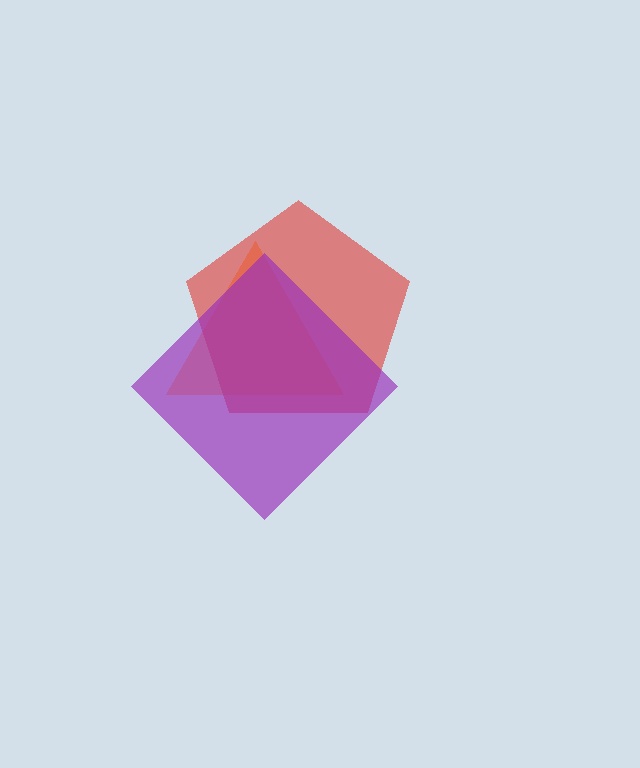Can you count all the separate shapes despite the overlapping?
Yes, there are 3 separate shapes.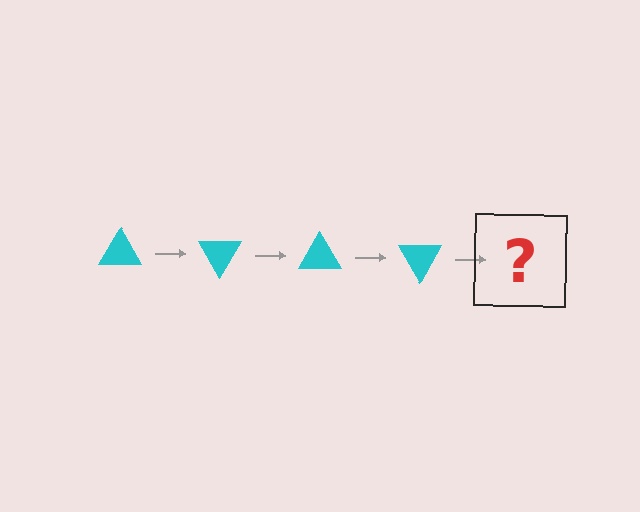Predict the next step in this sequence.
The next step is a cyan triangle rotated 240 degrees.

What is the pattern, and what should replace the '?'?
The pattern is that the triangle rotates 60 degrees each step. The '?' should be a cyan triangle rotated 240 degrees.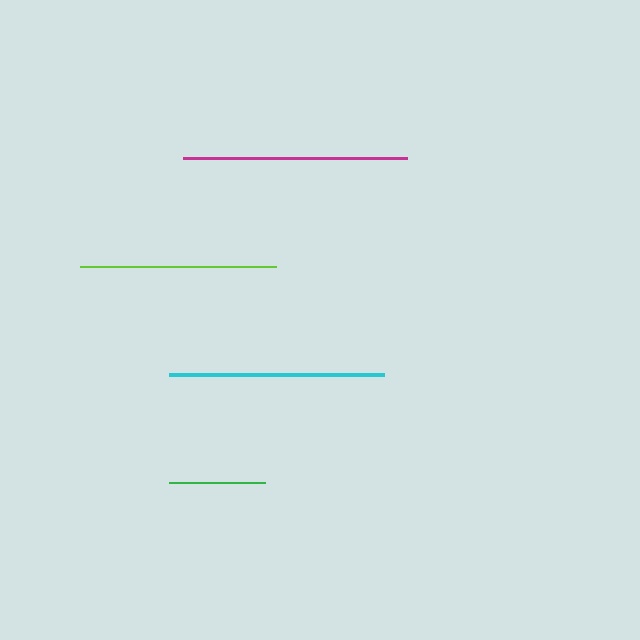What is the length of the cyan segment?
The cyan segment is approximately 214 pixels long.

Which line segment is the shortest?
The green line is the shortest at approximately 96 pixels.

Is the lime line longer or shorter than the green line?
The lime line is longer than the green line.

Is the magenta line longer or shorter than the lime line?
The magenta line is longer than the lime line.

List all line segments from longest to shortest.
From longest to shortest: magenta, cyan, lime, green.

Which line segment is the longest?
The magenta line is the longest at approximately 224 pixels.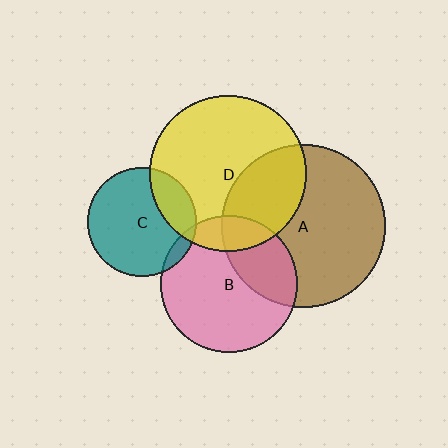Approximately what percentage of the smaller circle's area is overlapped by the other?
Approximately 5%.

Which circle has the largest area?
Circle A (brown).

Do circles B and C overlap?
Yes.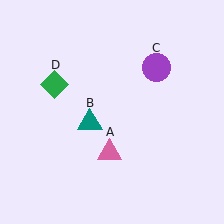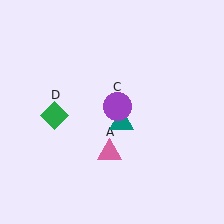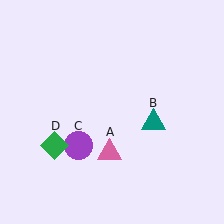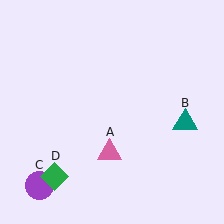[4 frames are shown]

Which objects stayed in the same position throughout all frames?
Pink triangle (object A) remained stationary.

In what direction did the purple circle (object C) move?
The purple circle (object C) moved down and to the left.